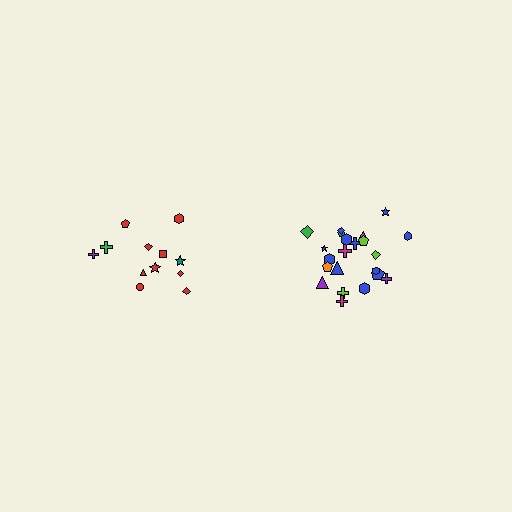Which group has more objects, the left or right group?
The right group.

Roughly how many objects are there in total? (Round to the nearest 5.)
Roughly 35 objects in total.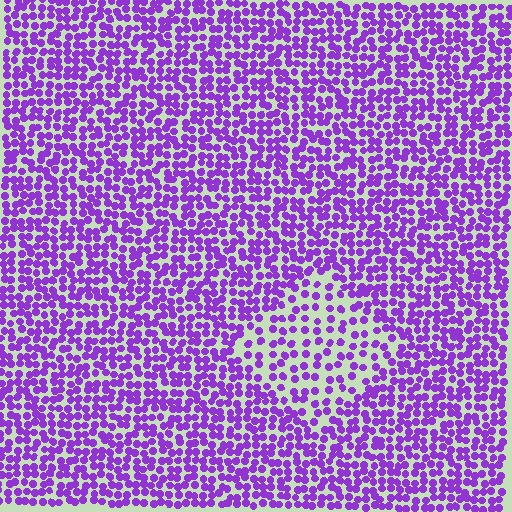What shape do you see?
I see a diamond.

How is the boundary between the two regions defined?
The boundary is defined by a change in element density (approximately 1.9x ratio). All elements are the same color, size, and shape.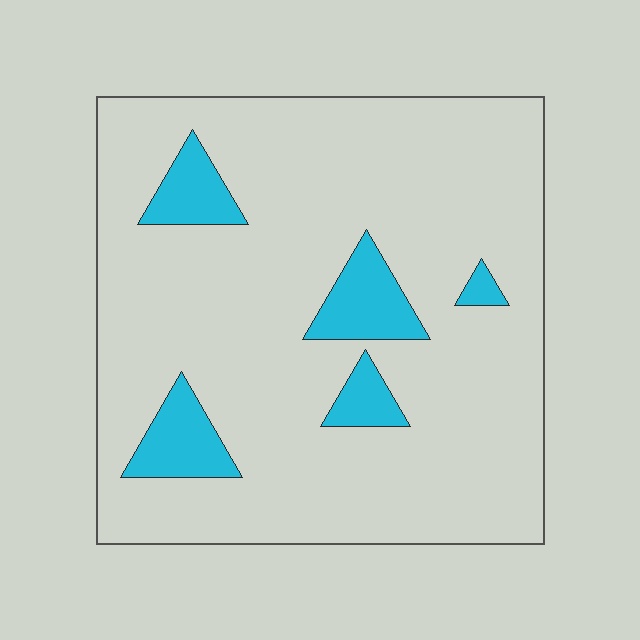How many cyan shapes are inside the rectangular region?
5.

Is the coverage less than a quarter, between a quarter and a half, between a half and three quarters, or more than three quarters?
Less than a quarter.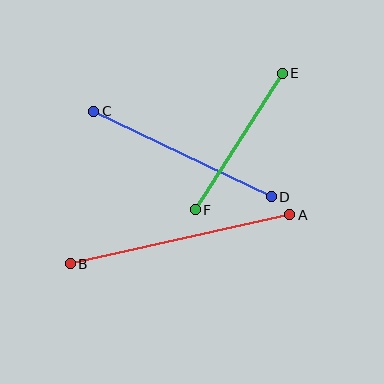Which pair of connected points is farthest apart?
Points A and B are farthest apart.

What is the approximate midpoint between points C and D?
The midpoint is at approximately (183, 154) pixels.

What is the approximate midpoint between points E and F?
The midpoint is at approximately (239, 142) pixels.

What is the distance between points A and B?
The distance is approximately 225 pixels.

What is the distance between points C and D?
The distance is approximately 197 pixels.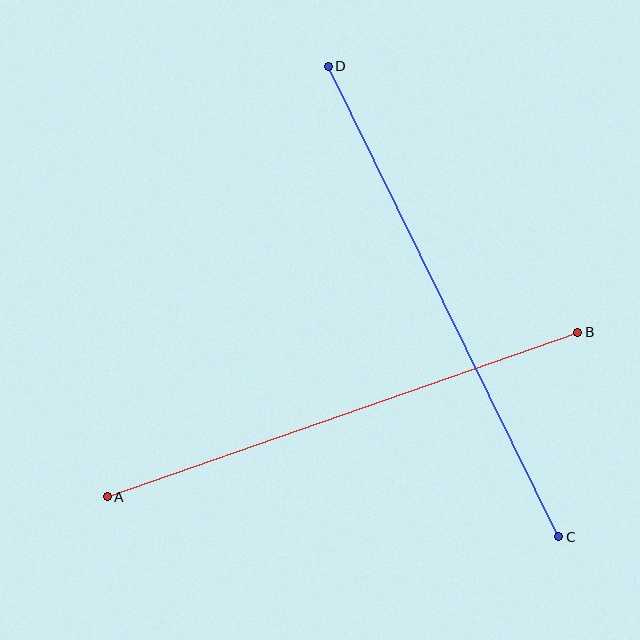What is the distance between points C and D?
The distance is approximately 524 pixels.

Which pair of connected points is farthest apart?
Points C and D are farthest apart.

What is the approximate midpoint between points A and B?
The midpoint is at approximately (342, 414) pixels.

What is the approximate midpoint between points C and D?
The midpoint is at approximately (444, 302) pixels.